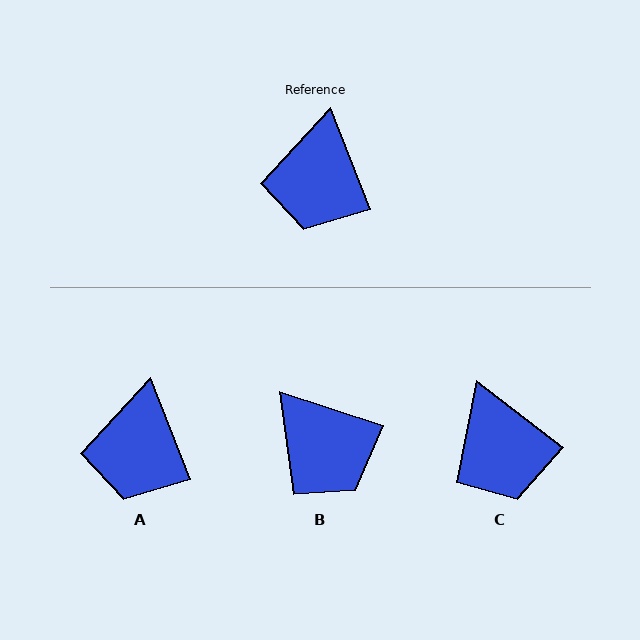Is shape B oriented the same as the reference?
No, it is off by about 50 degrees.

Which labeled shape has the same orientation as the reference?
A.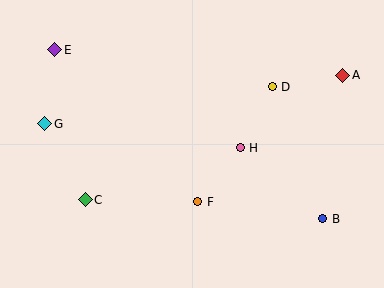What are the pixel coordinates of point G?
Point G is at (45, 124).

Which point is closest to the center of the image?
Point H at (240, 148) is closest to the center.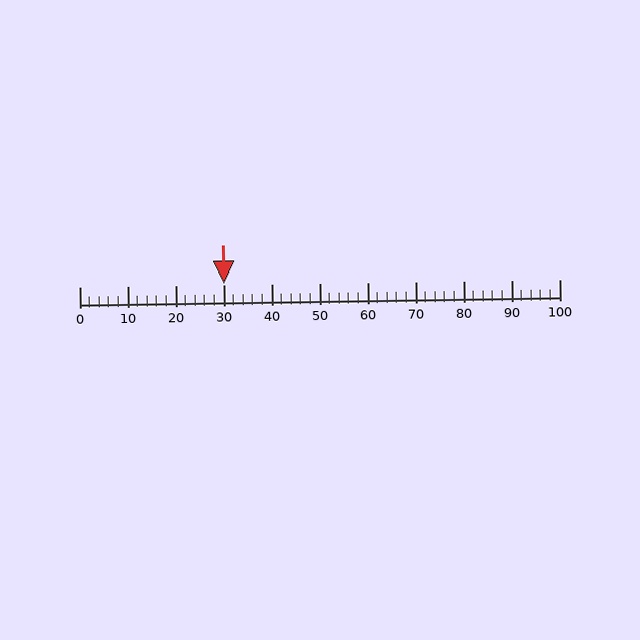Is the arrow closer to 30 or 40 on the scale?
The arrow is closer to 30.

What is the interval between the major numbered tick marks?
The major tick marks are spaced 10 units apart.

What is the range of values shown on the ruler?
The ruler shows values from 0 to 100.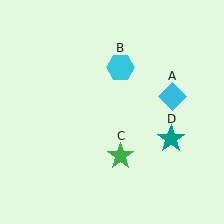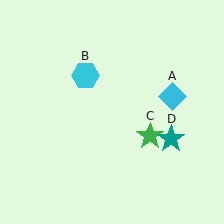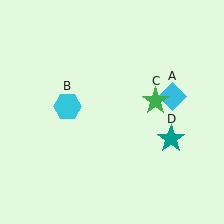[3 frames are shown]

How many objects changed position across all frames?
2 objects changed position: cyan hexagon (object B), green star (object C).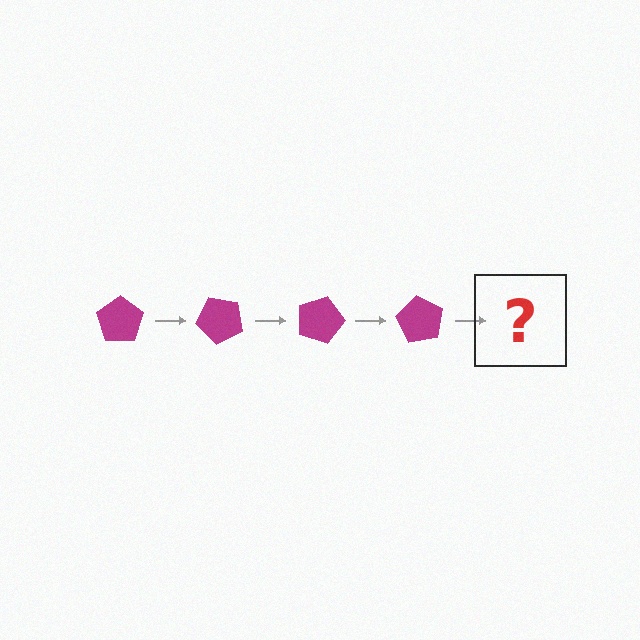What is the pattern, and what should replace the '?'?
The pattern is that the pentagon rotates 45 degrees each step. The '?' should be a magenta pentagon rotated 180 degrees.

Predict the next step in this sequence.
The next step is a magenta pentagon rotated 180 degrees.